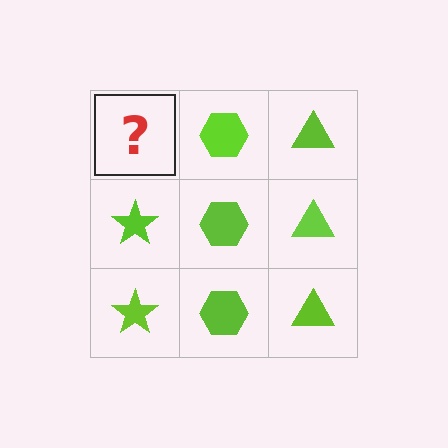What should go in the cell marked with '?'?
The missing cell should contain a lime star.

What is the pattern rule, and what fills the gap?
The rule is that each column has a consistent shape. The gap should be filled with a lime star.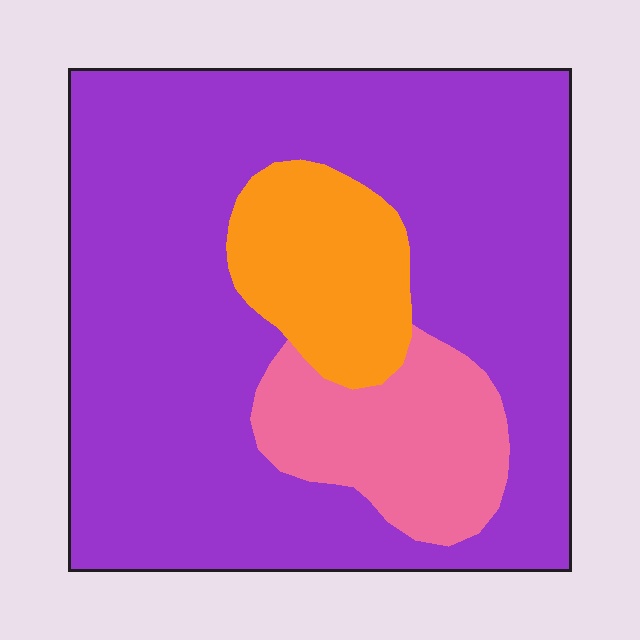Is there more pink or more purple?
Purple.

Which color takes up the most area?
Purple, at roughly 75%.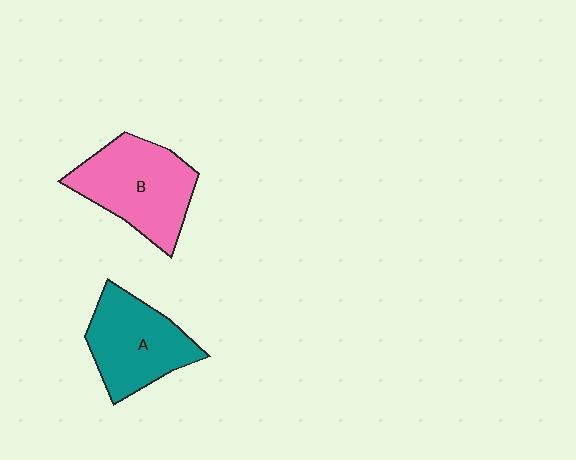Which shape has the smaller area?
Shape A (teal).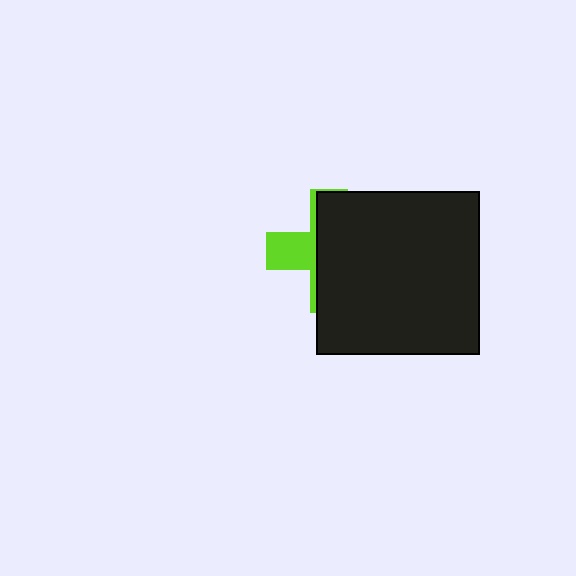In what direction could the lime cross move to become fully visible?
The lime cross could move left. That would shift it out from behind the black square entirely.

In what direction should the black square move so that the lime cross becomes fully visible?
The black square should move right. That is the shortest direction to clear the overlap and leave the lime cross fully visible.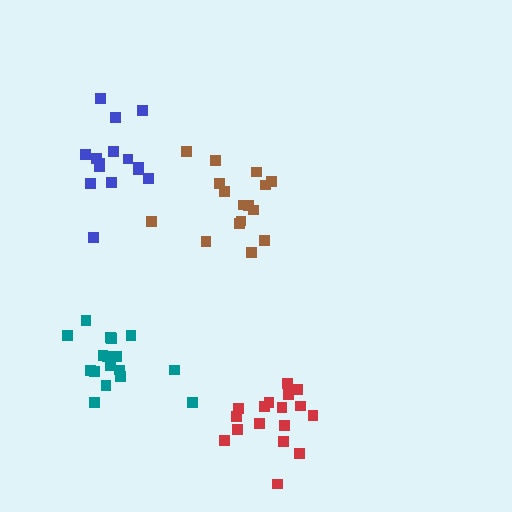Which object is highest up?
The blue cluster is topmost.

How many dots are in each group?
Group 1: 16 dots, Group 2: 17 dots, Group 3: 17 dots, Group 4: 15 dots (65 total).